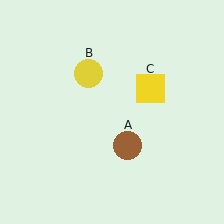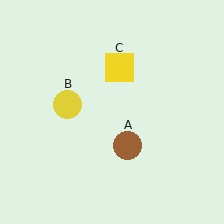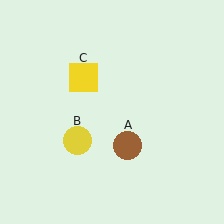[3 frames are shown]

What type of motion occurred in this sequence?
The yellow circle (object B), yellow square (object C) rotated counterclockwise around the center of the scene.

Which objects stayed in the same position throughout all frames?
Brown circle (object A) remained stationary.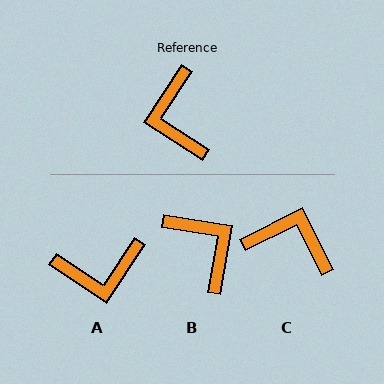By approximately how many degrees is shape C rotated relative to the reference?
Approximately 120 degrees clockwise.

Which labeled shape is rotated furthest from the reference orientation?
B, about 157 degrees away.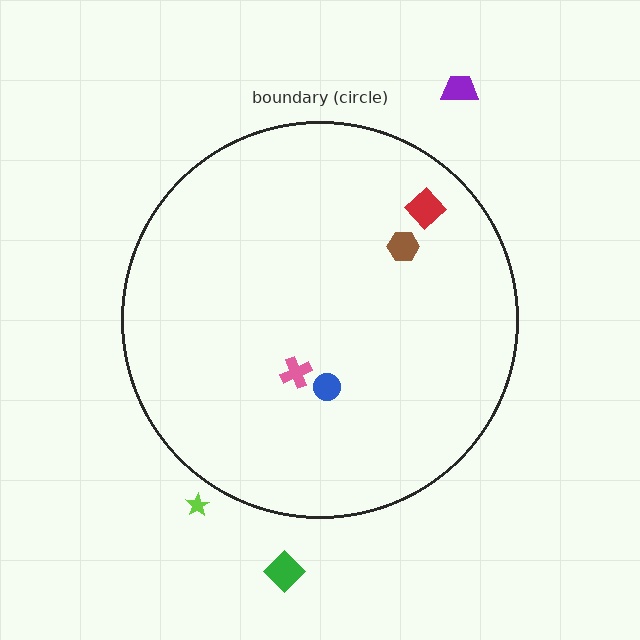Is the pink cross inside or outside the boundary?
Inside.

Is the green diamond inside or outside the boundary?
Outside.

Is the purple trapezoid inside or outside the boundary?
Outside.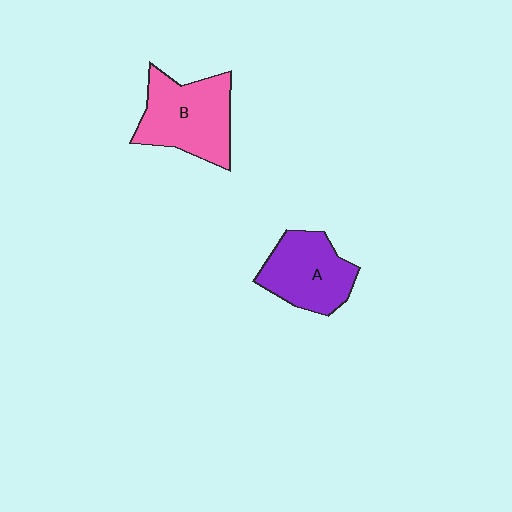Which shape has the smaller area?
Shape A (purple).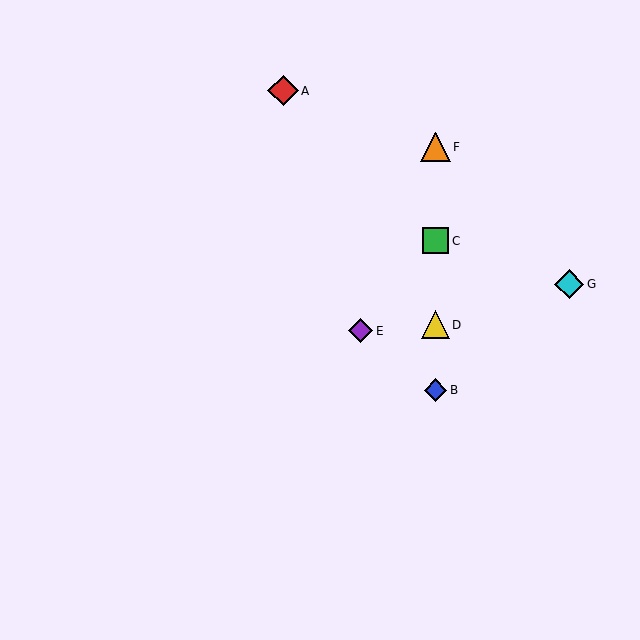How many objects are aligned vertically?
4 objects (B, C, D, F) are aligned vertically.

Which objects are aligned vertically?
Objects B, C, D, F are aligned vertically.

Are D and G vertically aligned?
No, D is at x≈435 and G is at x≈569.